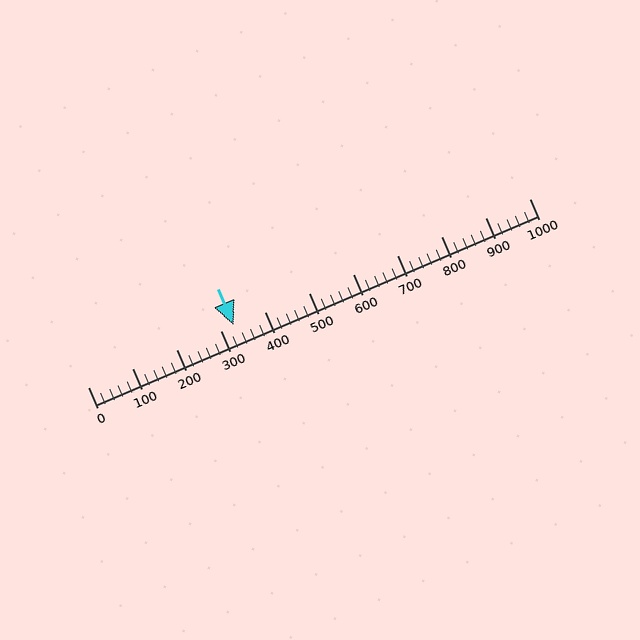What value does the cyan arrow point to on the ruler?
The cyan arrow points to approximately 330.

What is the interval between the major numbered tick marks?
The major tick marks are spaced 100 units apart.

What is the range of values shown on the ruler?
The ruler shows values from 0 to 1000.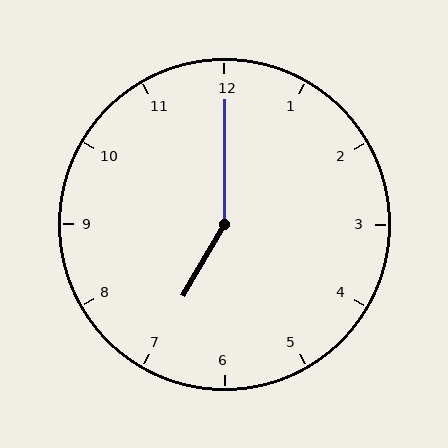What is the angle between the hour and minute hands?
Approximately 150 degrees.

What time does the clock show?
7:00.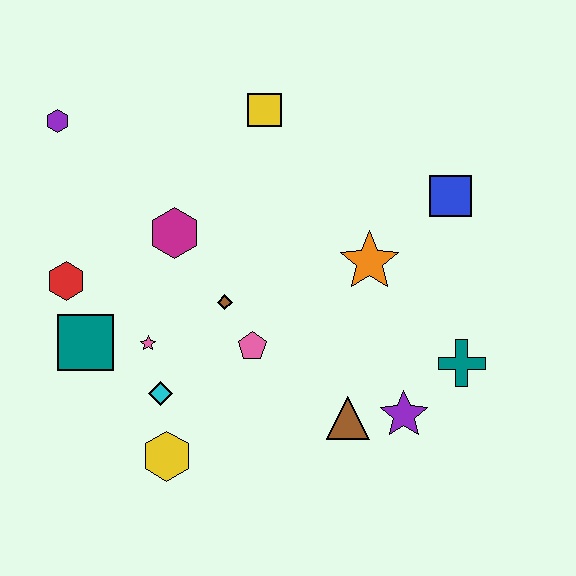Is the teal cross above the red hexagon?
No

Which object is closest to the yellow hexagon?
The cyan diamond is closest to the yellow hexagon.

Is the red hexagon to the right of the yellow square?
No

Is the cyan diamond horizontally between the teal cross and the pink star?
Yes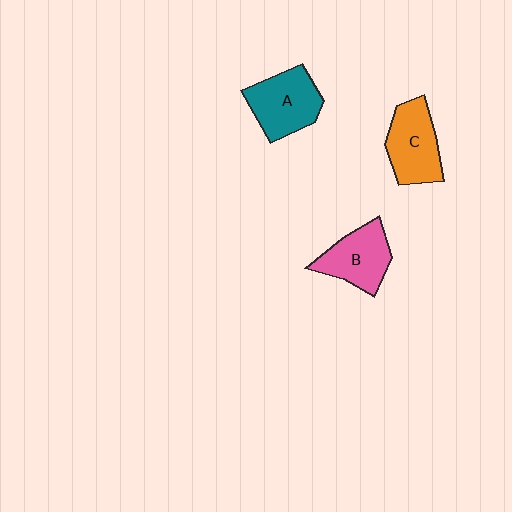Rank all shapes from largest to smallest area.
From largest to smallest: A (teal), C (orange), B (pink).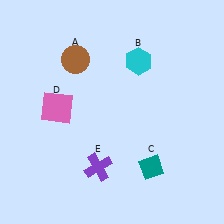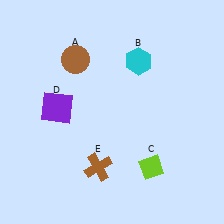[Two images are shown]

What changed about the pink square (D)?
In Image 1, D is pink. In Image 2, it changed to purple.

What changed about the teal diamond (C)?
In Image 1, C is teal. In Image 2, it changed to lime.